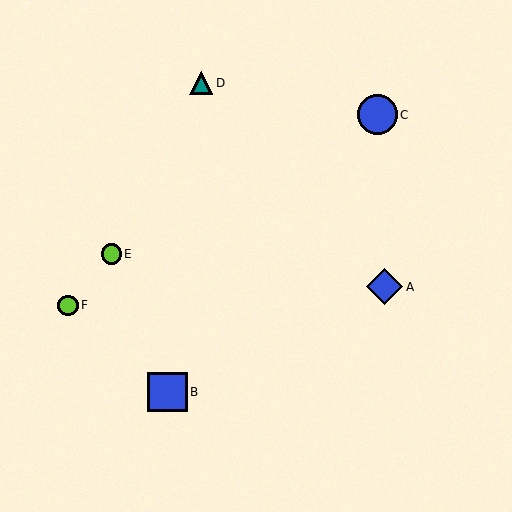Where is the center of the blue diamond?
The center of the blue diamond is at (385, 287).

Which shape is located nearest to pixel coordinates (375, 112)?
The blue circle (labeled C) at (377, 115) is nearest to that location.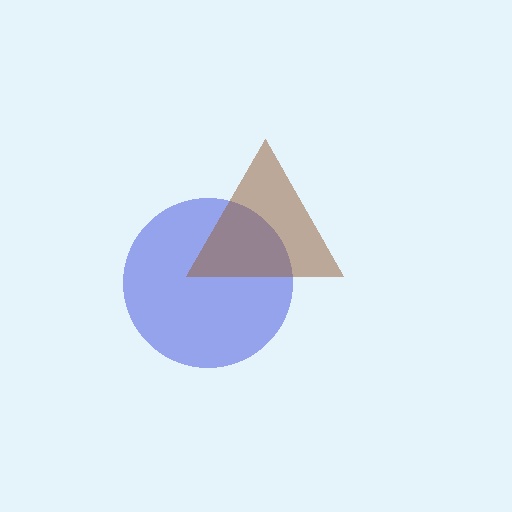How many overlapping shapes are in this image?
There are 2 overlapping shapes in the image.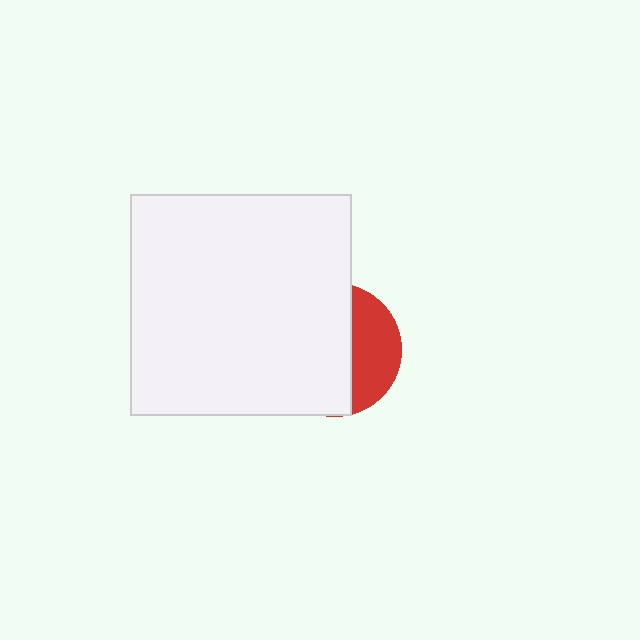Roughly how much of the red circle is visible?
A small part of it is visible (roughly 34%).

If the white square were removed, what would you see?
You would see the complete red circle.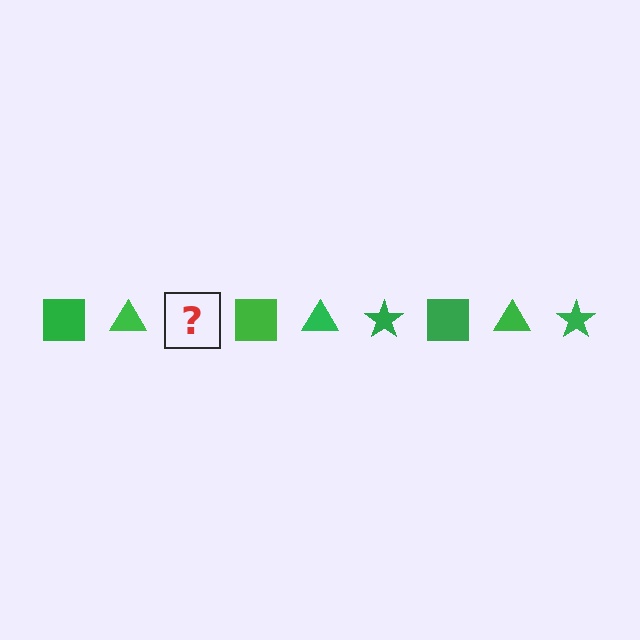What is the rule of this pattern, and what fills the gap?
The rule is that the pattern cycles through square, triangle, star shapes in green. The gap should be filled with a green star.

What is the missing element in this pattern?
The missing element is a green star.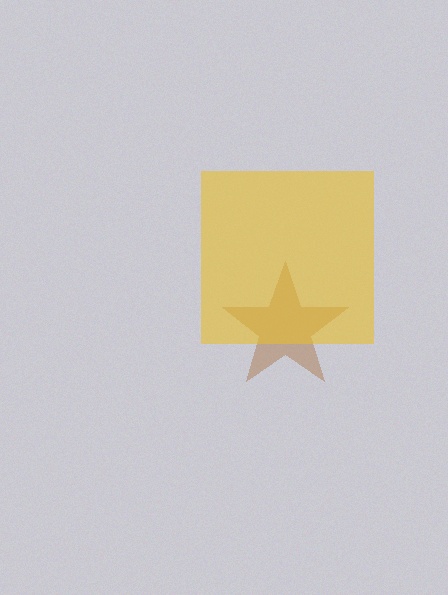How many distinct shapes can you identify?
There are 2 distinct shapes: a brown star, a yellow square.